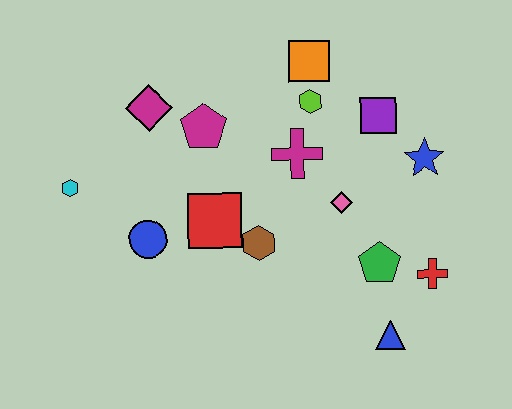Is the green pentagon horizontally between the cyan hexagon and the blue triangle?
Yes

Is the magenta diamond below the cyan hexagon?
No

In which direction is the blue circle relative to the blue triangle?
The blue circle is to the left of the blue triangle.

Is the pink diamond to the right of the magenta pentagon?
Yes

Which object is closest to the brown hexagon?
The red square is closest to the brown hexagon.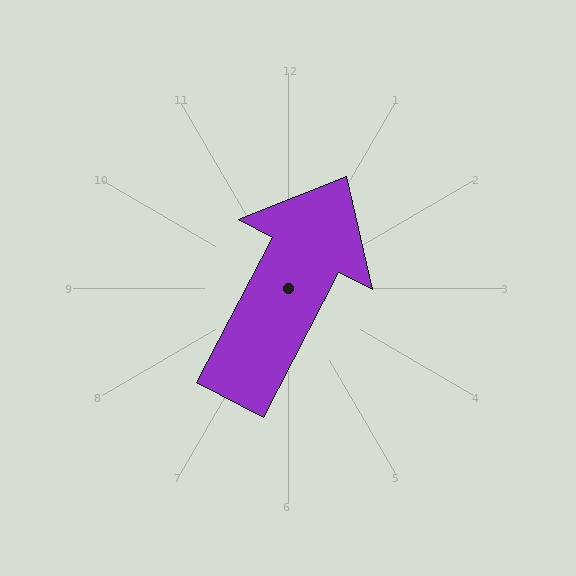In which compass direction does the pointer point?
Northeast.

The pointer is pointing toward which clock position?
Roughly 1 o'clock.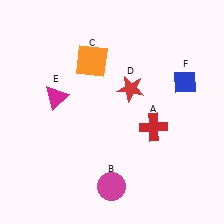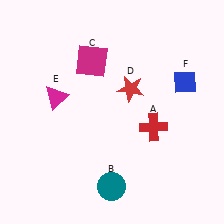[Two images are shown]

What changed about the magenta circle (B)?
In Image 1, B is magenta. In Image 2, it changed to teal.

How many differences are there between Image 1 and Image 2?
There are 2 differences between the two images.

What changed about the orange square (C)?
In Image 1, C is orange. In Image 2, it changed to magenta.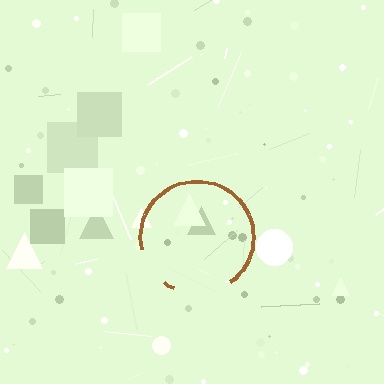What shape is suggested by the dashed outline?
The dashed outline suggests a circle.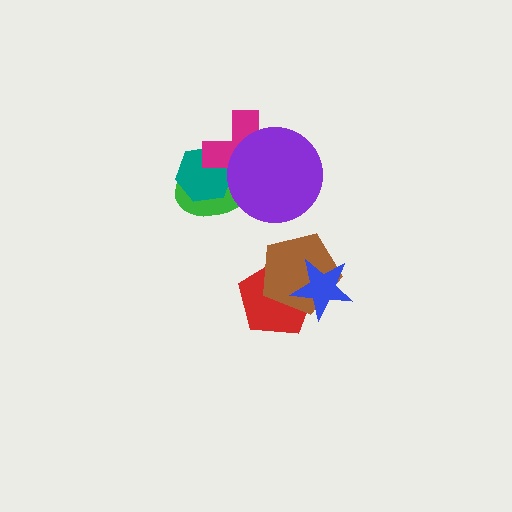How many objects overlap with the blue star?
2 objects overlap with the blue star.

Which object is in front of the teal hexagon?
The magenta cross is in front of the teal hexagon.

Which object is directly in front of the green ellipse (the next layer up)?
The teal hexagon is directly in front of the green ellipse.